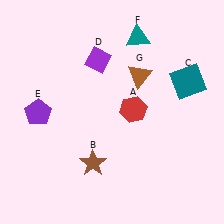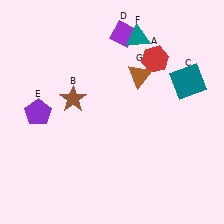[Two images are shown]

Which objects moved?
The objects that moved are: the red hexagon (A), the brown star (B), the purple diamond (D).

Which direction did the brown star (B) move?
The brown star (B) moved up.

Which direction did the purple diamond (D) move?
The purple diamond (D) moved up.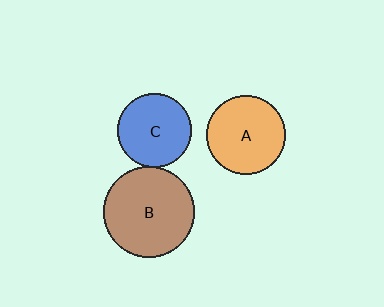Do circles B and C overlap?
Yes.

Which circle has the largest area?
Circle B (brown).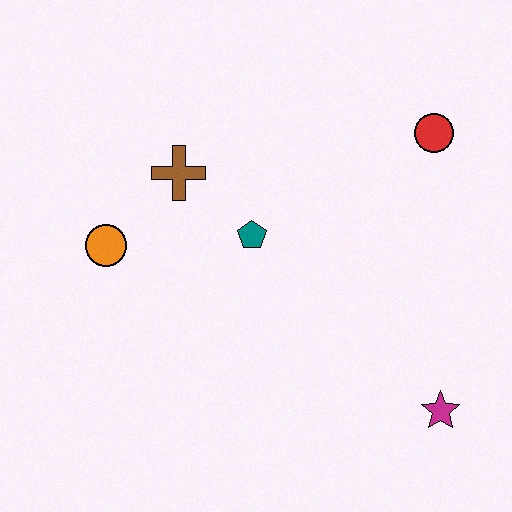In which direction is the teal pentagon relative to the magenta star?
The teal pentagon is to the left of the magenta star.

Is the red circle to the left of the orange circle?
No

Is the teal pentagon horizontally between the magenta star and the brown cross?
Yes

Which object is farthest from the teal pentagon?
The magenta star is farthest from the teal pentagon.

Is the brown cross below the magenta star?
No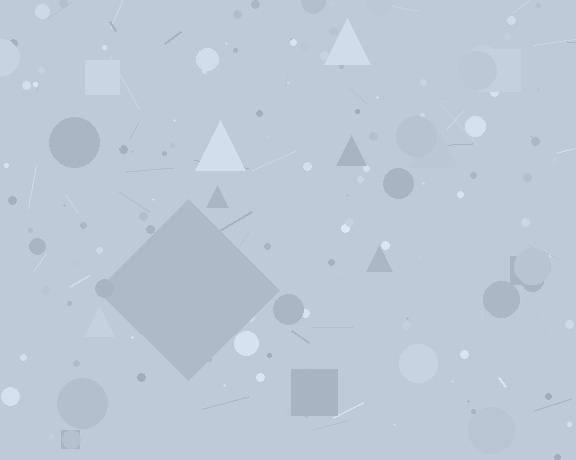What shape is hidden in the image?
A diamond is hidden in the image.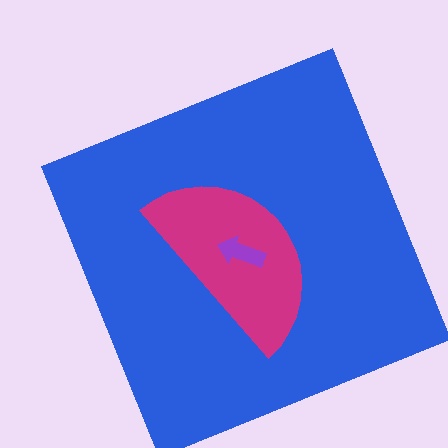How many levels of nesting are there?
3.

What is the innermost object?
The purple arrow.